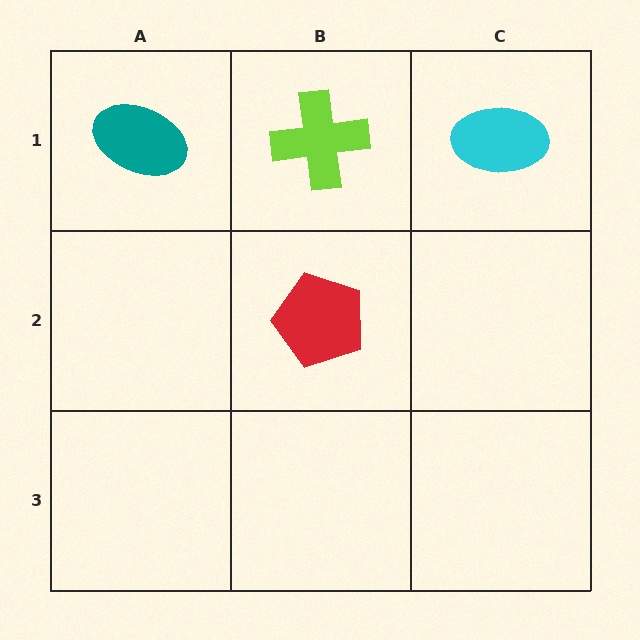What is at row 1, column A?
A teal ellipse.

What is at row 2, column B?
A red pentagon.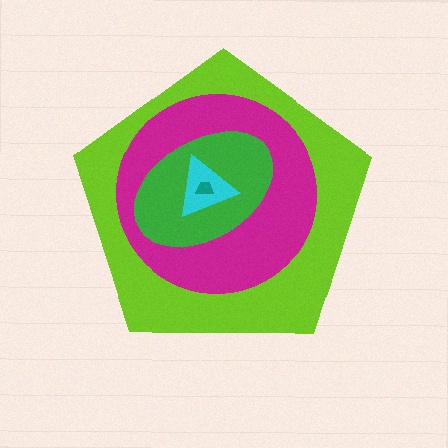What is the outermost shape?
The lime pentagon.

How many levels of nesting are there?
5.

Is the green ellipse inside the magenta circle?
Yes.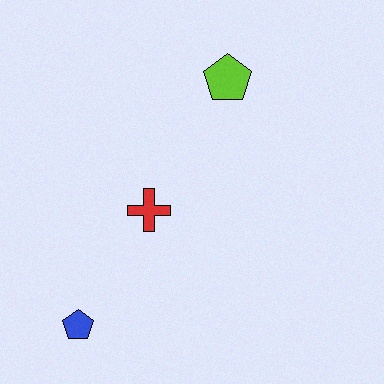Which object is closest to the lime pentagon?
The red cross is closest to the lime pentagon.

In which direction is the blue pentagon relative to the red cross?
The blue pentagon is below the red cross.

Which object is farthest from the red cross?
The lime pentagon is farthest from the red cross.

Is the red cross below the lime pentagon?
Yes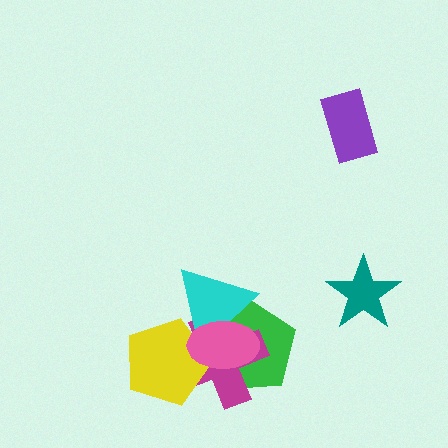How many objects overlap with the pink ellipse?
4 objects overlap with the pink ellipse.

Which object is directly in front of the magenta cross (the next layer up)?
The cyan triangle is directly in front of the magenta cross.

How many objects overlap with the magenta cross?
4 objects overlap with the magenta cross.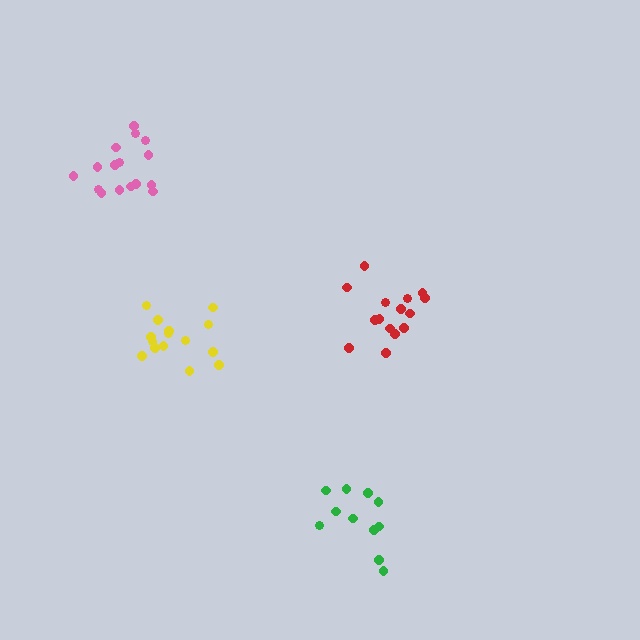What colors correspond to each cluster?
The clusters are colored: pink, red, green, yellow.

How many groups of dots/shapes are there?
There are 4 groups.